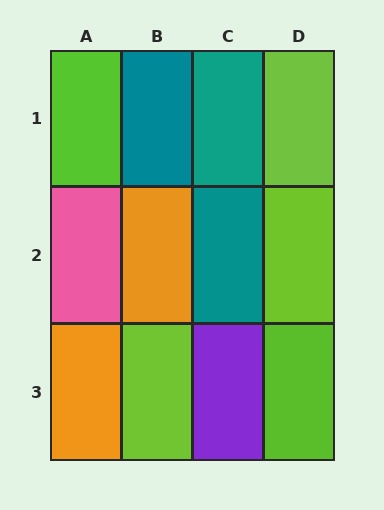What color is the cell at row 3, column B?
Lime.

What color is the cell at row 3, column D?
Lime.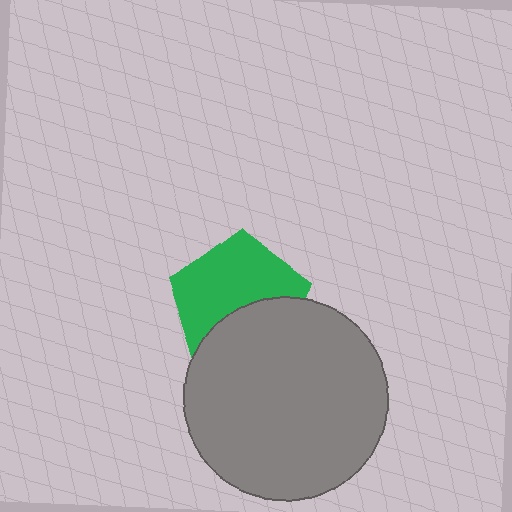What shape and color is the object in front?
The object in front is a gray circle.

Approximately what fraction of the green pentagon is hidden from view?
Roughly 40% of the green pentagon is hidden behind the gray circle.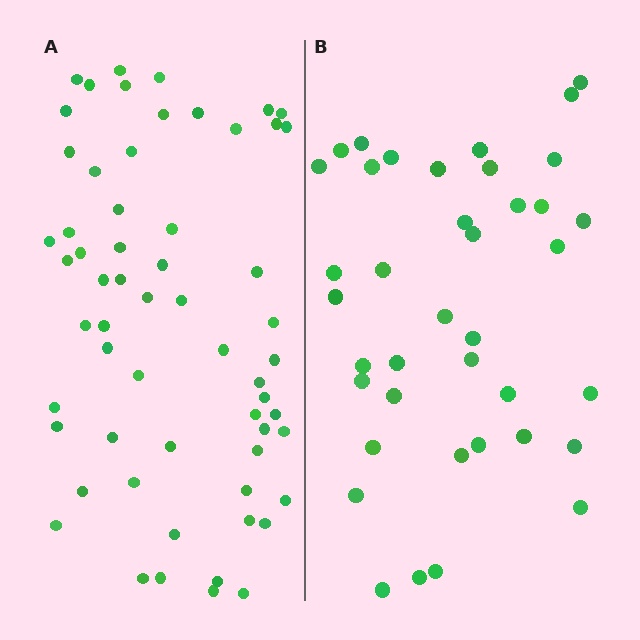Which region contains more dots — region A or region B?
Region A (the left region) has more dots.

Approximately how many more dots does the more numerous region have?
Region A has approximately 20 more dots than region B.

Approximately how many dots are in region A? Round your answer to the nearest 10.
About 60 dots.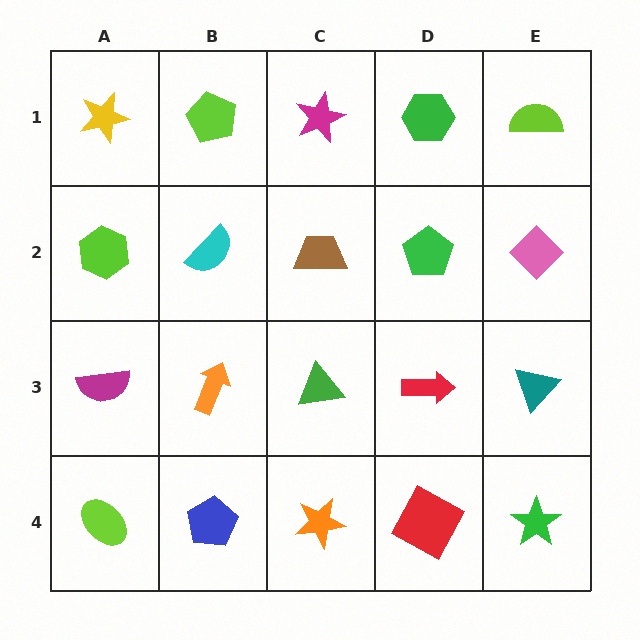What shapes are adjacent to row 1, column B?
A cyan semicircle (row 2, column B), a yellow star (row 1, column A), a magenta star (row 1, column C).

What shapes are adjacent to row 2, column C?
A magenta star (row 1, column C), a green triangle (row 3, column C), a cyan semicircle (row 2, column B), a green pentagon (row 2, column D).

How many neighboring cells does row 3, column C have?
4.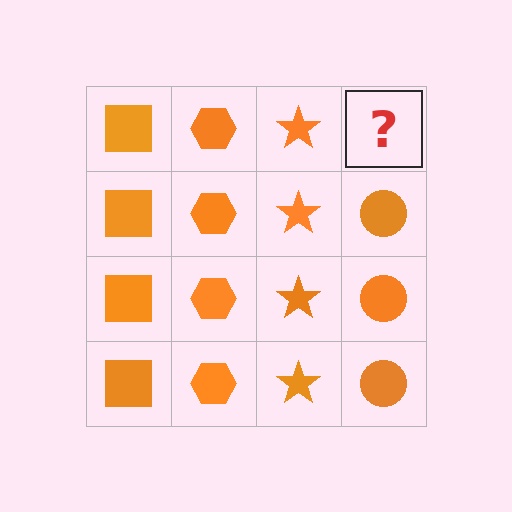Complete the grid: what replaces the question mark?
The question mark should be replaced with an orange circle.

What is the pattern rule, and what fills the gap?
The rule is that each column has a consistent shape. The gap should be filled with an orange circle.